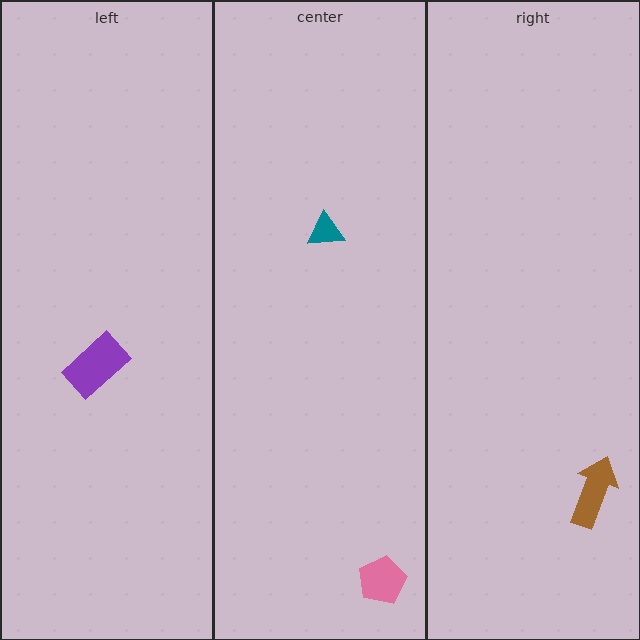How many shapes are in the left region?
1.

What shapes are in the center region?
The teal triangle, the pink pentagon.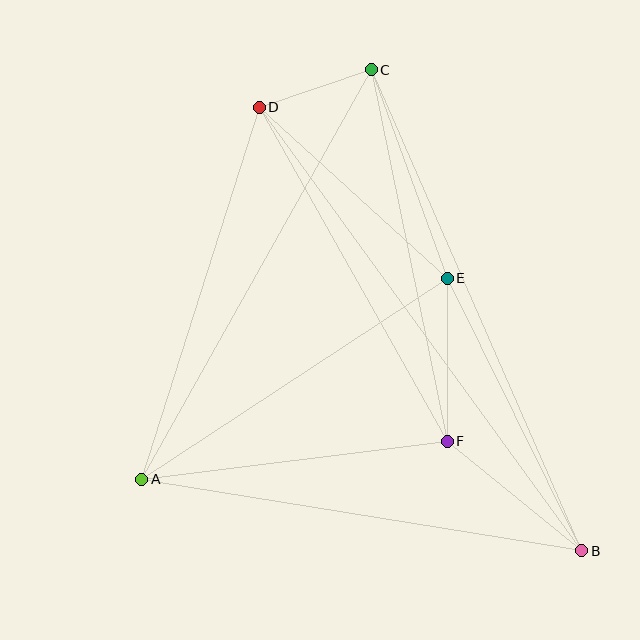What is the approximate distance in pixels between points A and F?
The distance between A and F is approximately 308 pixels.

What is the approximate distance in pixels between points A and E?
The distance between A and E is approximately 366 pixels.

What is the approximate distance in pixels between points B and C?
The distance between B and C is approximately 525 pixels.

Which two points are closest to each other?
Points C and D are closest to each other.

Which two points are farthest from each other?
Points B and D are farthest from each other.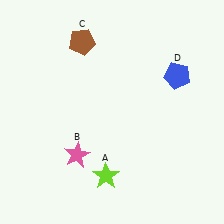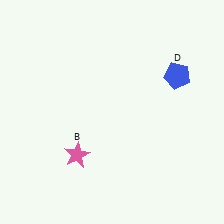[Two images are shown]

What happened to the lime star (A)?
The lime star (A) was removed in Image 2. It was in the bottom-left area of Image 1.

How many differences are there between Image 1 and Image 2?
There are 2 differences between the two images.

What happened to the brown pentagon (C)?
The brown pentagon (C) was removed in Image 2. It was in the top-left area of Image 1.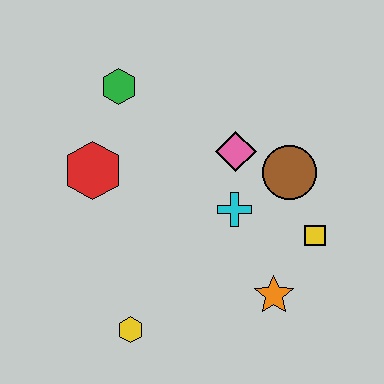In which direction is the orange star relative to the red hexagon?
The orange star is to the right of the red hexagon.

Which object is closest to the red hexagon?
The green hexagon is closest to the red hexagon.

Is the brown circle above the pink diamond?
No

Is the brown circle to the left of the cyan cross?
No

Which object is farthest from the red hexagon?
The yellow square is farthest from the red hexagon.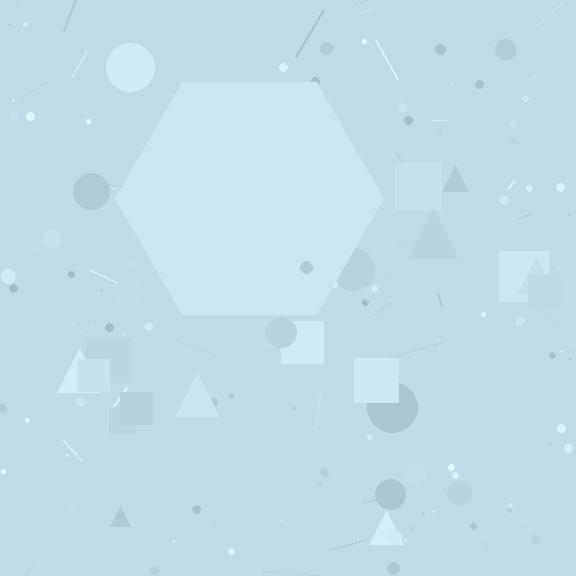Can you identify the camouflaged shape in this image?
The camouflaged shape is a hexagon.